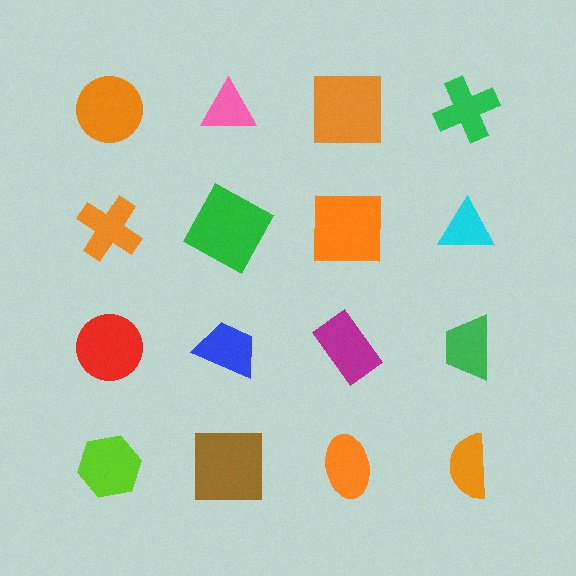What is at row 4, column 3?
An orange ellipse.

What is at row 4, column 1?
A lime hexagon.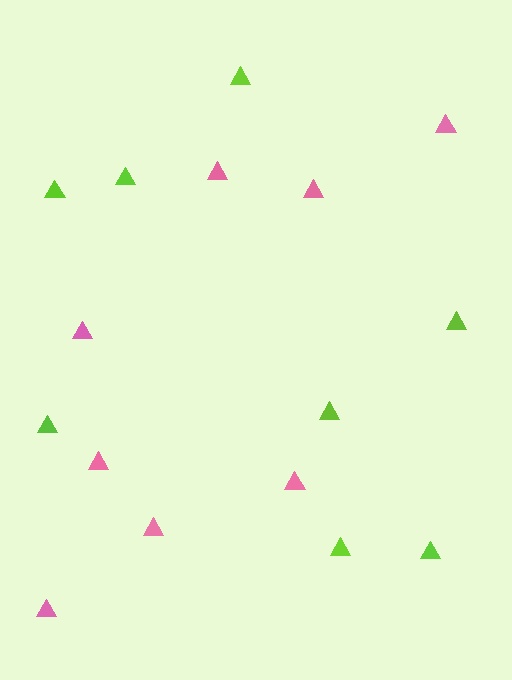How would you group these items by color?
There are 2 groups: one group of pink triangles (8) and one group of lime triangles (8).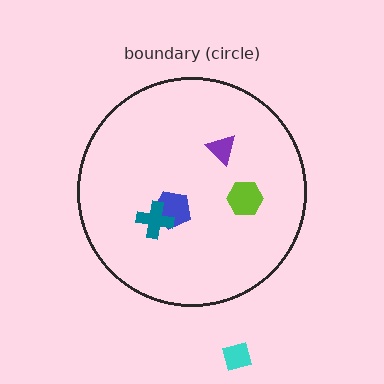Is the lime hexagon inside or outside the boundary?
Inside.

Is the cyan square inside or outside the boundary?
Outside.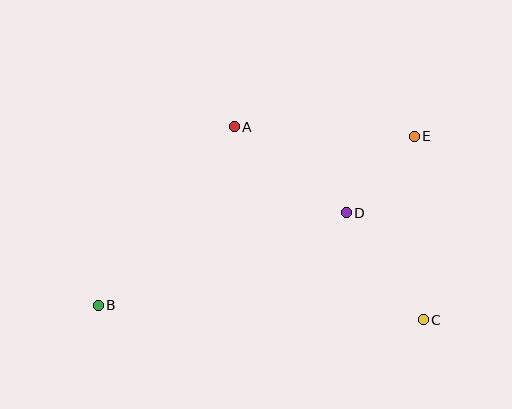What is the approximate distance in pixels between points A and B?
The distance between A and B is approximately 224 pixels.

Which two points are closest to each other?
Points D and E are closest to each other.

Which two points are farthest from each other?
Points B and E are farthest from each other.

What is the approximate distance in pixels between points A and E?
The distance between A and E is approximately 180 pixels.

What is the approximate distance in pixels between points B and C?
The distance between B and C is approximately 325 pixels.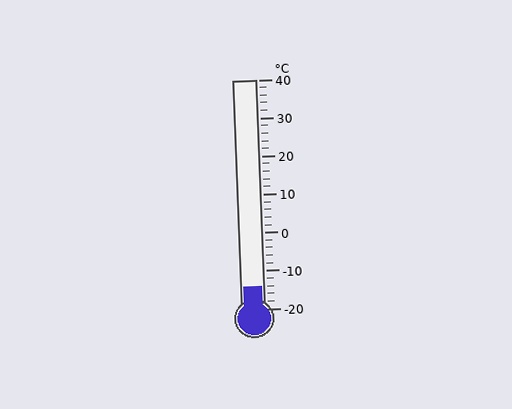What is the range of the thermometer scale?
The thermometer scale ranges from -20°C to 40°C.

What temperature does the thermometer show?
The thermometer shows approximately -14°C.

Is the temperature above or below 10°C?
The temperature is below 10°C.